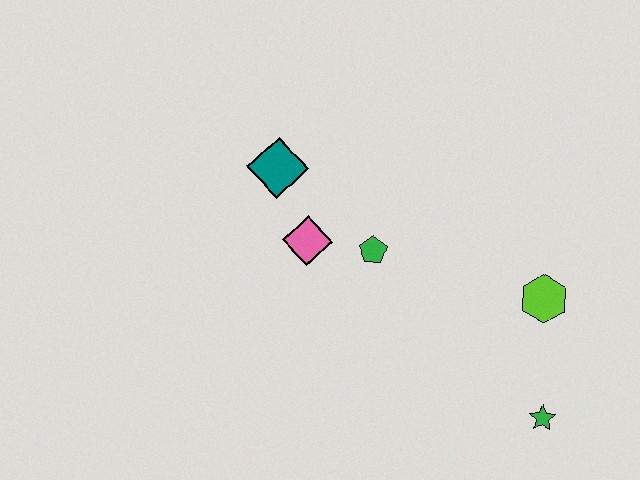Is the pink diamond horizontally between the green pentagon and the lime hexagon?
No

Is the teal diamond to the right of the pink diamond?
No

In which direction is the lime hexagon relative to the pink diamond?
The lime hexagon is to the right of the pink diamond.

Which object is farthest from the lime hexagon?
The teal diamond is farthest from the lime hexagon.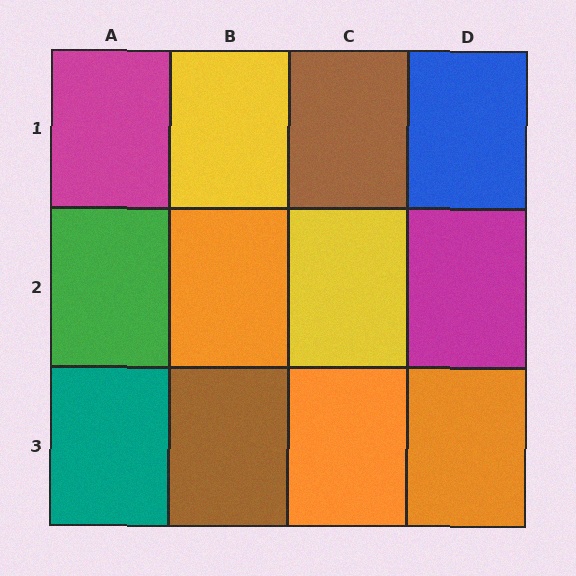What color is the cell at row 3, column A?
Teal.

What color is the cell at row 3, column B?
Brown.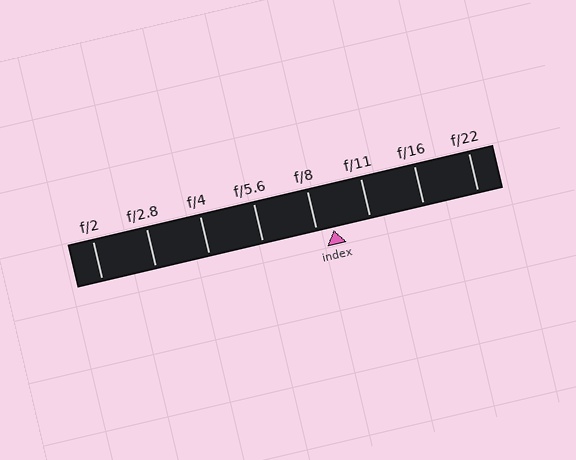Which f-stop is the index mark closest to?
The index mark is closest to f/8.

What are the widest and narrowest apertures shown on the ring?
The widest aperture shown is f/2 and the narrowest is f/22.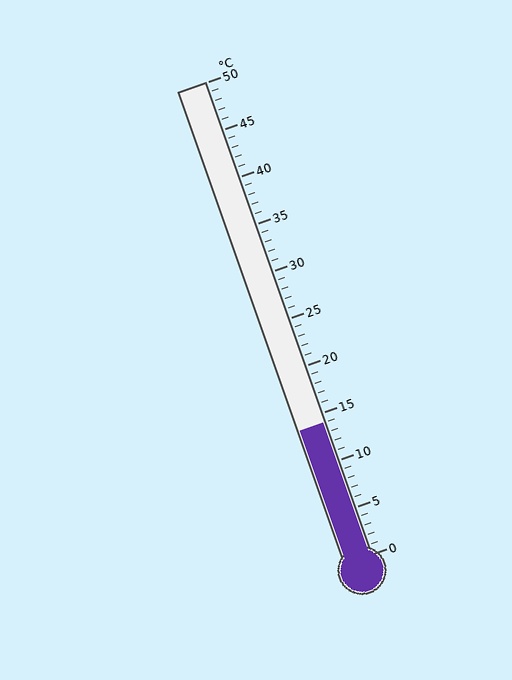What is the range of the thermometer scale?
The thermometer scale ranges from 0°C to 50°C.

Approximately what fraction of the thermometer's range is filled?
The thermometer is filled to approximately 30% of its range.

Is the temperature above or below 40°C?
The temperature is below 40°C.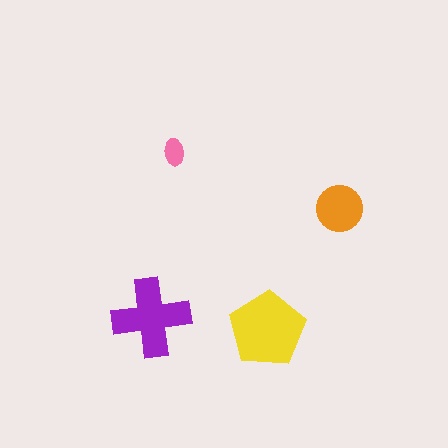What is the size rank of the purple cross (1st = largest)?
2nd.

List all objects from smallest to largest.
The pink ellipse, the orange circle, the purple cross, the yellow pentagon.